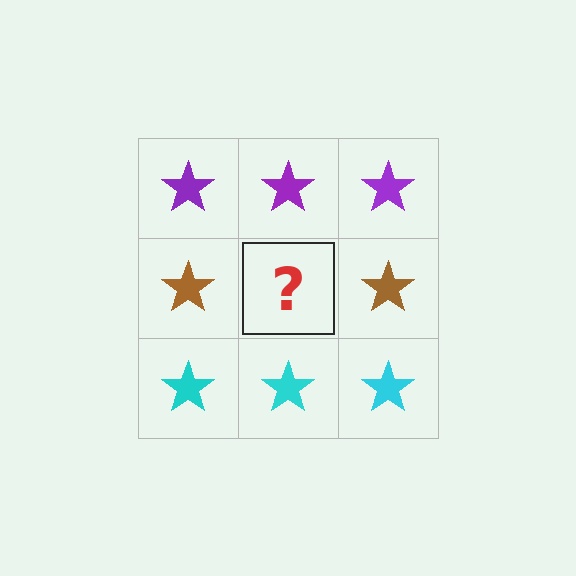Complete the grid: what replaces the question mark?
The question mark should be replaced with a brown star.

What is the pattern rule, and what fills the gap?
The rule is that each row has a consistent color. The gap should be filled with a brown star.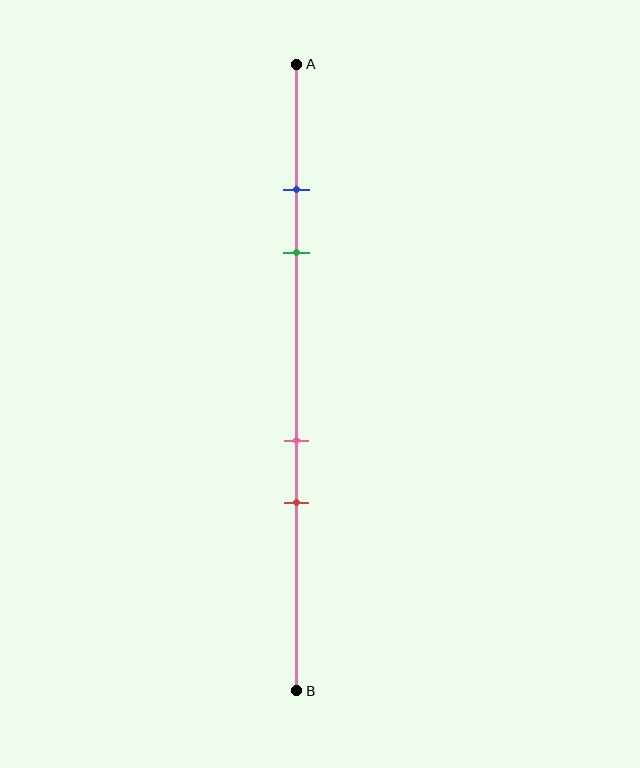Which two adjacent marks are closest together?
The blue and green marks are the closest adjacent pair.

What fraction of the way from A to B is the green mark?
The green mark is approximately 30% (0.3) of the way from A to B.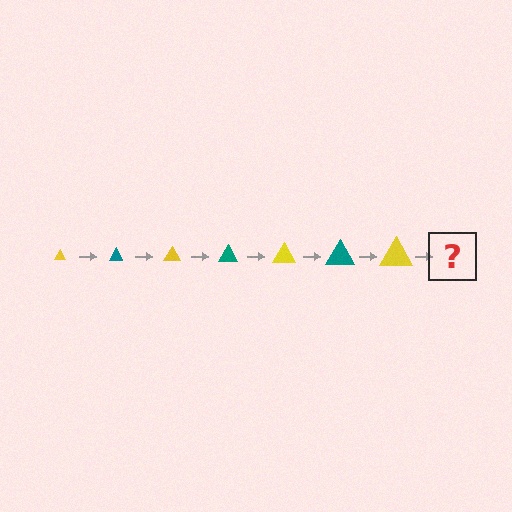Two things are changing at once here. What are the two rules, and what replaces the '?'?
The two rules are that the triangle grows larger each step and the color cycles through yellow and teal. The '?' should be a teal triangle, larger than the previous one.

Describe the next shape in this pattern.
It should be a teal triangle, larger than the previous one.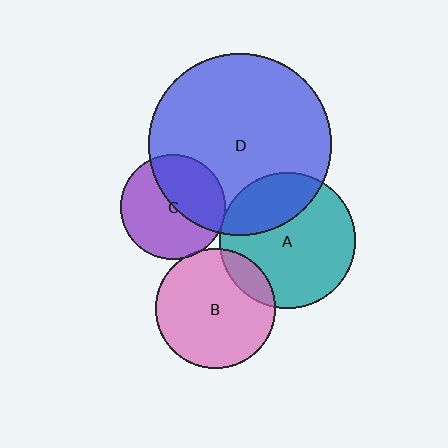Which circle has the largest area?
Circle D (blue).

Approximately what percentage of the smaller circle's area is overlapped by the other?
Approximately 5%.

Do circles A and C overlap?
Yes.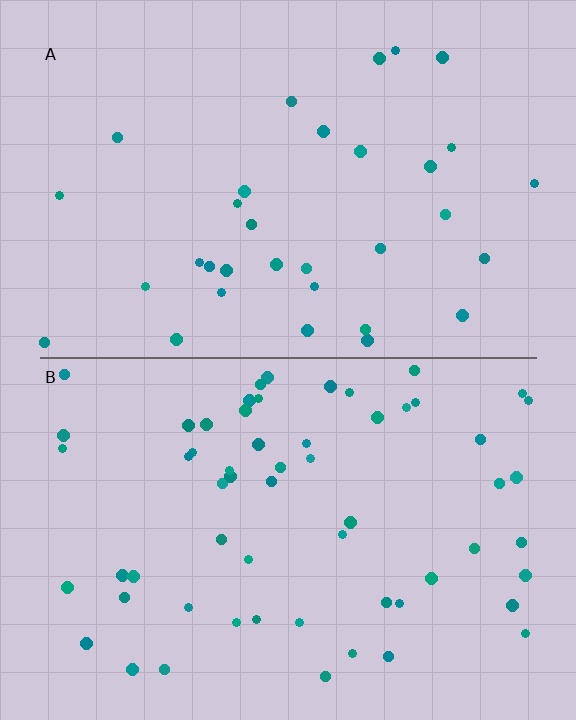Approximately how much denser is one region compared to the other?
Approximately 1.8× — region B over region A.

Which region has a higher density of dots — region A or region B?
B (the bottom).